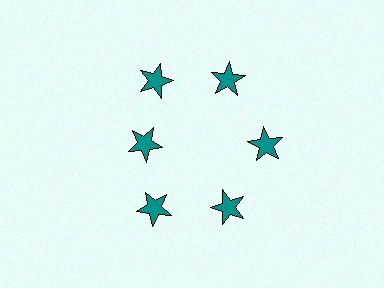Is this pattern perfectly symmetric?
No. The 6 teal stars are arranged in a ring, but one element near the 9 o'clock position is pulled inward toward the center, breaking the 6-fold rotational symmetry.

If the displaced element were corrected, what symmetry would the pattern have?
It would have 6-fold rotational symmetry — the pattern would map onto itself every 60 degrees.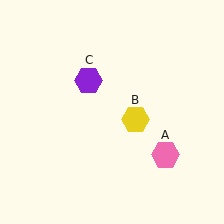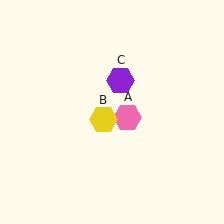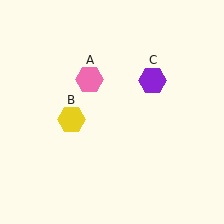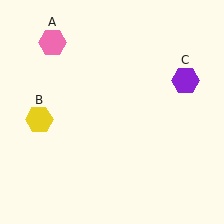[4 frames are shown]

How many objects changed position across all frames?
3 objects changed position: pink hexagon (object A), yellow hexagon (object B), purple hexagon (object C).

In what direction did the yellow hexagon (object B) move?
The yellow hexagon (object B) moved left.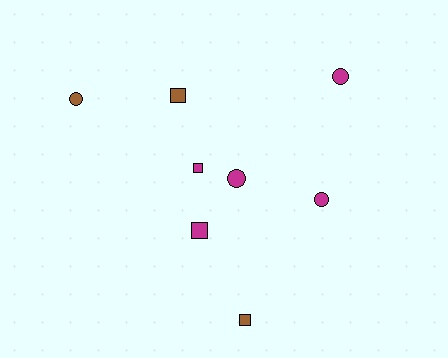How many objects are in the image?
There are 8 objects.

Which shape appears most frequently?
Square, with 4 objects.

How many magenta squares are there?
There are 2 magenta squares.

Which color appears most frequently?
Magenta, with 5 objects.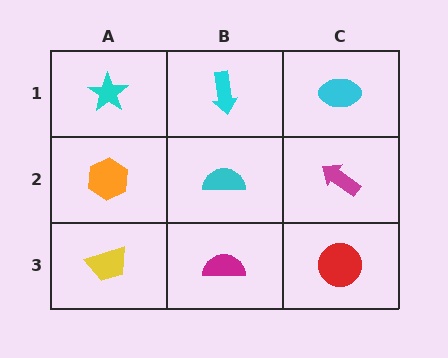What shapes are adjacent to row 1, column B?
A cyan semicircle (row 2, column B), a cyan star (row 1, column A), a cyan ellipse (row 1, column C).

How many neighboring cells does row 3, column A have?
2.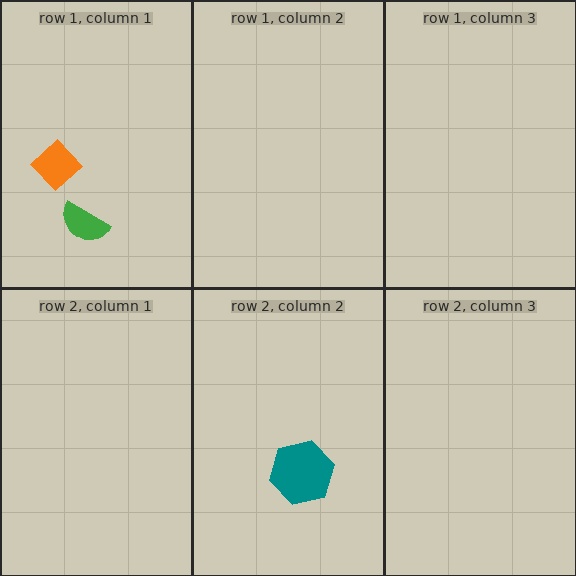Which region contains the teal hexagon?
The row 2, column 2 region.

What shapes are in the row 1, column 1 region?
The orange diamond, the green semicircle.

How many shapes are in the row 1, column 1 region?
2.